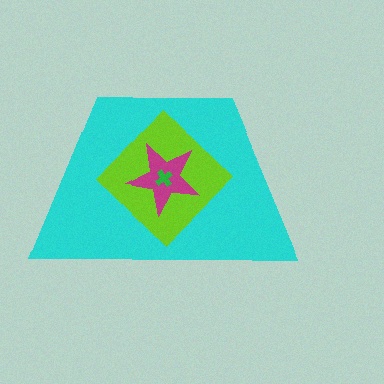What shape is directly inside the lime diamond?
The magenta star.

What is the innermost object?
The green cross.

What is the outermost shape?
The cyan trapezoid.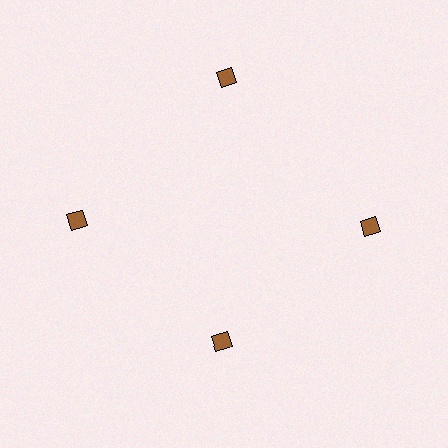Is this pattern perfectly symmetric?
No. The 4 brown diamonds are arranged in a ring, but one element near the 6 o'clock position is pulled inward toward the center, breaking the 4-fold rotational symmetry.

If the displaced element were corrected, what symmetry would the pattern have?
It would have 4-fold rotational symmetry — the pattern would map onto itself every 90 degrees.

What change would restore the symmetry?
The symmetry would be restored by moving it outward, back onto the ring so that all 4 diamonds sit at equal angles and equal distance from the center.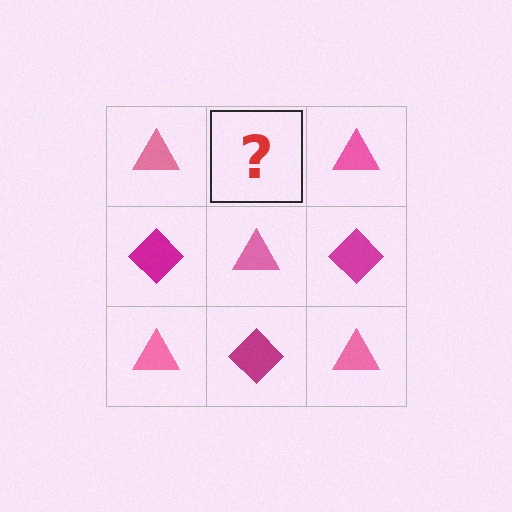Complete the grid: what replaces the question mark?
The question mark should be replaced with a magenta diamond.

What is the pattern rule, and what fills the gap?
The rule is that it alternates pink triangle and magenta diamond in a checkerboard pattern. The gap should be filled with a magenta diamond.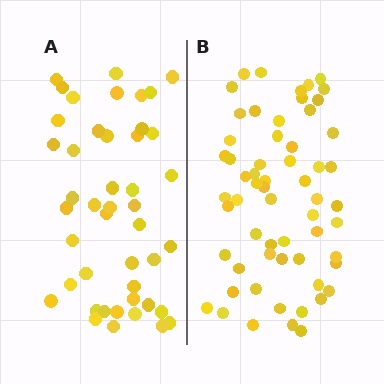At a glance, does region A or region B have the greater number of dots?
Region B (the right region) has more dots.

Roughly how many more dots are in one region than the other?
Region B has approximately 15 more dots than region A.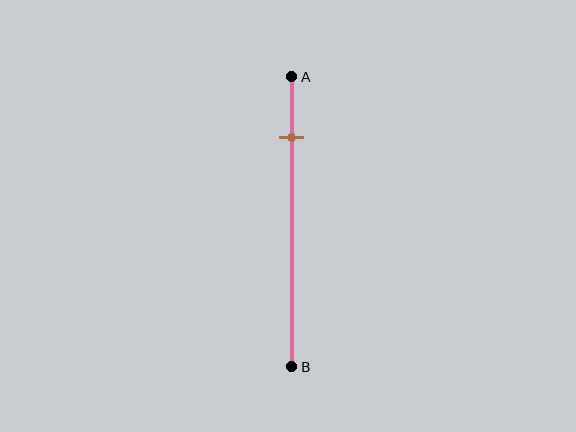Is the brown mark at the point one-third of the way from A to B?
No, the mark is at about 20% from A, not at the 33% one-third point.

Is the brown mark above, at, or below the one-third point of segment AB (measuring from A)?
The brown mark is above the one-third point of segment AB.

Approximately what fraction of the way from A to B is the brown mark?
The brown mark is approximately 20% of the way from A to B.